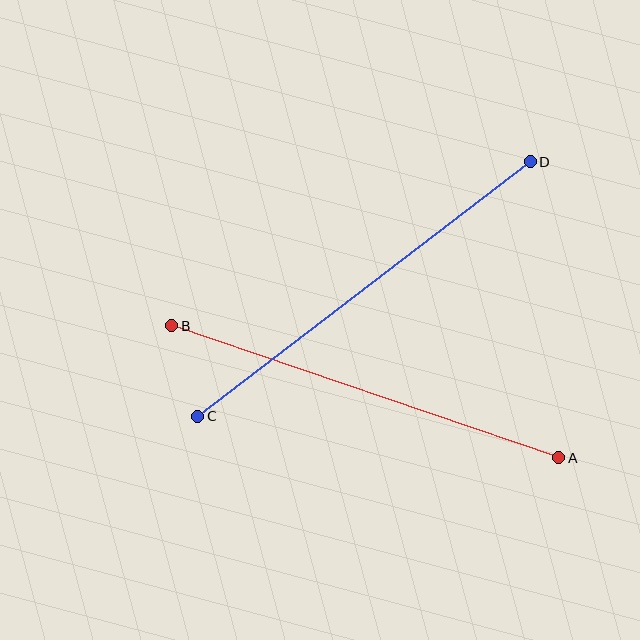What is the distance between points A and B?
The distance is approximately 409 pixels.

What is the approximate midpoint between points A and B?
The midpoint is at approximately (365, 392) pixels.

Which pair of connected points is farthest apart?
Points C and D are farthest apart.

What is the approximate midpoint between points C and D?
The midpoint is at approximately (364, 289) pixels.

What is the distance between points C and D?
The distance is approximately 419 pixels.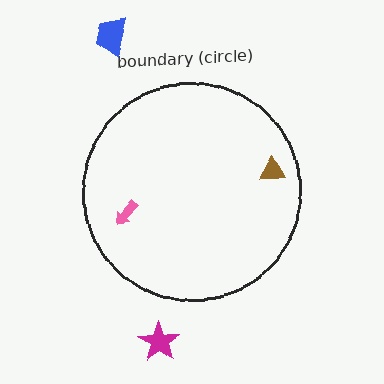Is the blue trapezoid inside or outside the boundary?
Outside.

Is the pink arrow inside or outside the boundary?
Inside.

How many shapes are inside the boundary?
2 inside, 2 outside.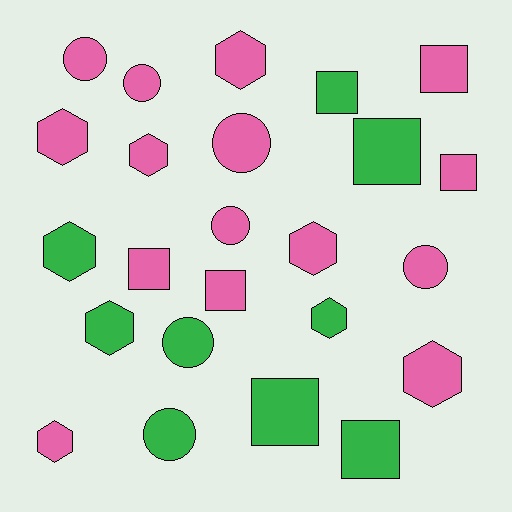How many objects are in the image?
There are 24 objects.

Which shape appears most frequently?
Hexagon, with 9 objects.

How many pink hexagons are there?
There are 6 pink hexagons.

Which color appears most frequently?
Pink, with 15 objects.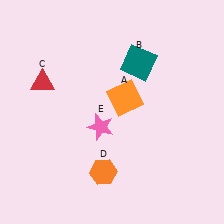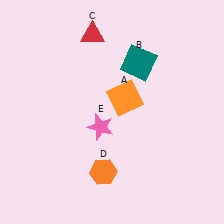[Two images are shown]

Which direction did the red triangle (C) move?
The red triangle (C) moved right.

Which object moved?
The red triangle (C) moved right.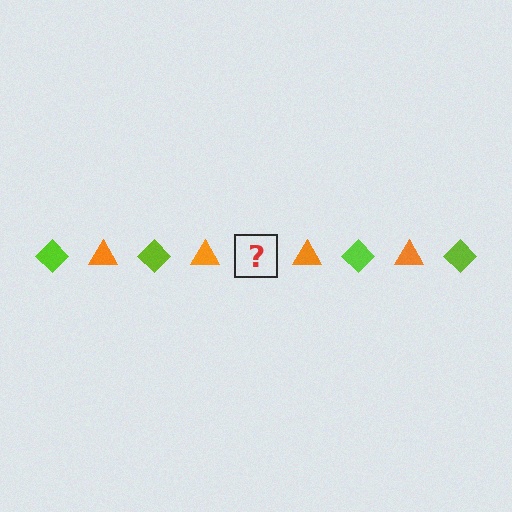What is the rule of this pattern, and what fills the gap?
The rule is that the pattern alternates between lime diamond and orange triangle. The gap should be filled with a lime diamond.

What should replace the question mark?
The question mark should be replaced with a lime diamond.